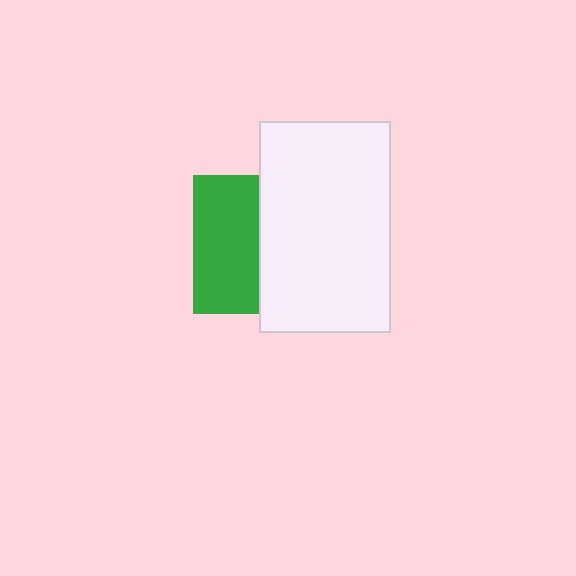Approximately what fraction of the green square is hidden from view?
Roughly 52% of the green square is hidden behind the white rectangle.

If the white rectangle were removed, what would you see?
You would see the complete green square.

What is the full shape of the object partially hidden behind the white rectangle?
The partially hidden object is a green square.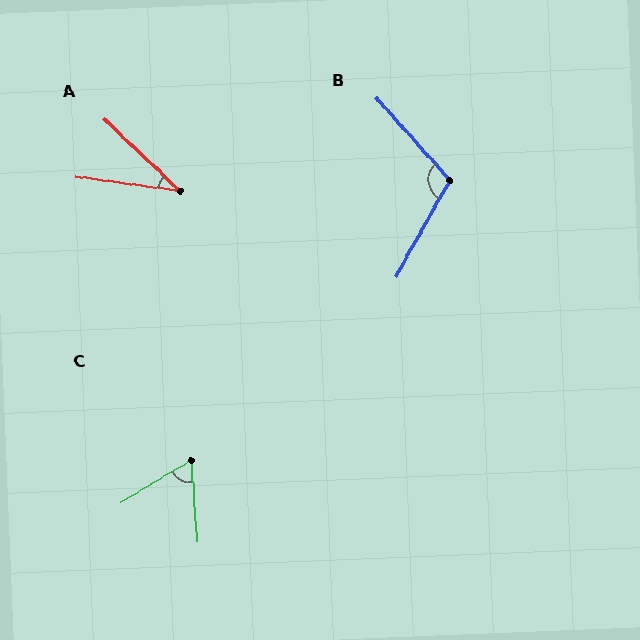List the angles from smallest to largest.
A (35°), C (63°), B (109°).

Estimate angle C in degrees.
Approximately 63 degrees.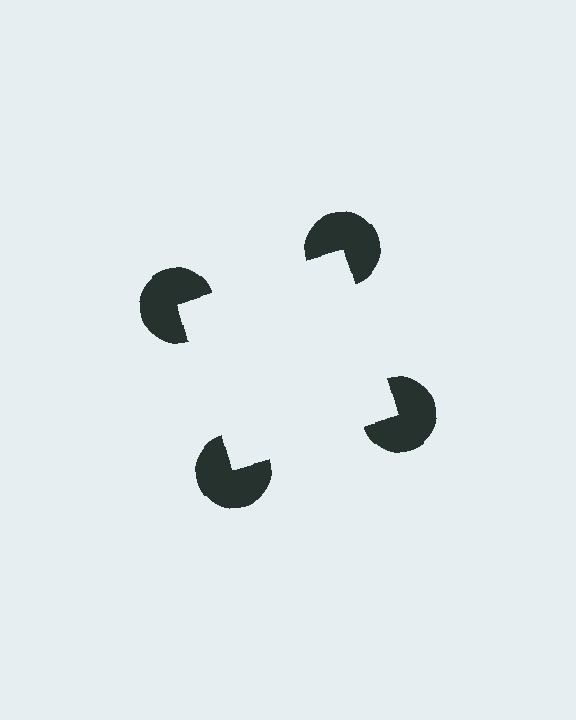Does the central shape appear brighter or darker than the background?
It typically appears slightly brighter than the background, even though no actual brightness change is drawn.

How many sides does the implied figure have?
4 sides.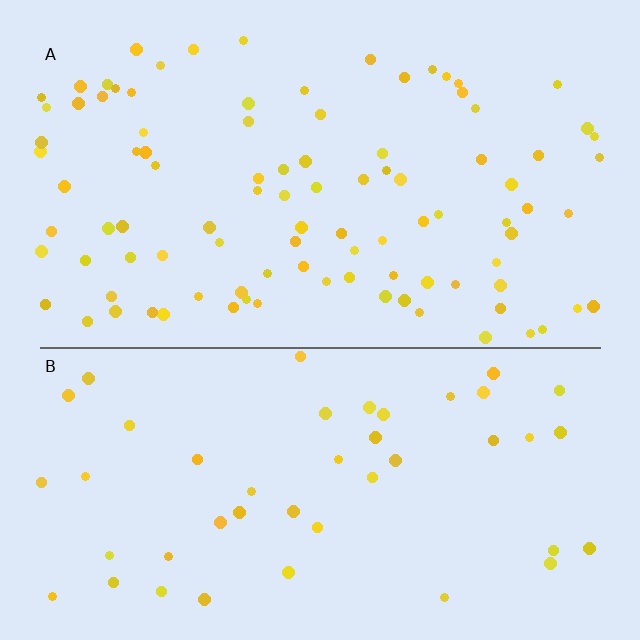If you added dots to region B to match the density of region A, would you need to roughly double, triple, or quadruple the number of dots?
Approximately double.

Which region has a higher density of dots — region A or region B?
A (the top).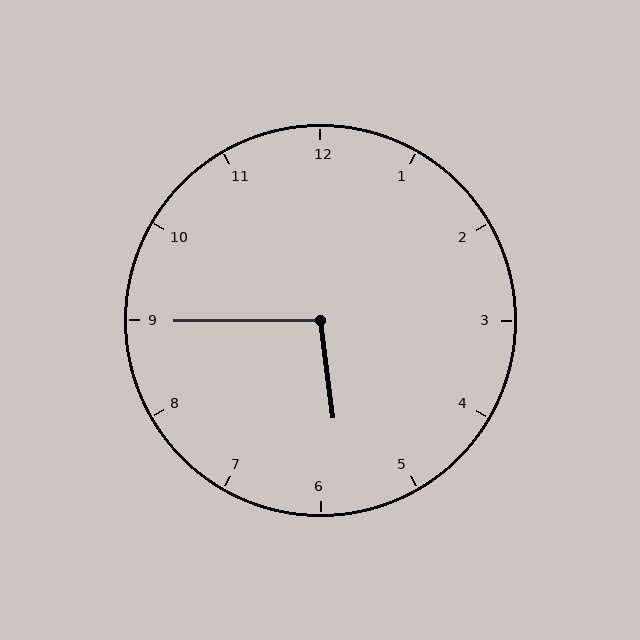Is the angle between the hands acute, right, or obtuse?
It is obtuse.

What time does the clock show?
5:45.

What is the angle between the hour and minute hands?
Approximately 98 degrees.